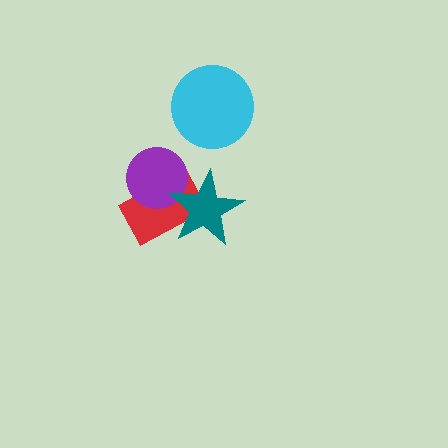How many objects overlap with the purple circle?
2 objects overlap with the purple circle.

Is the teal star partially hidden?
No, no other shape covers it.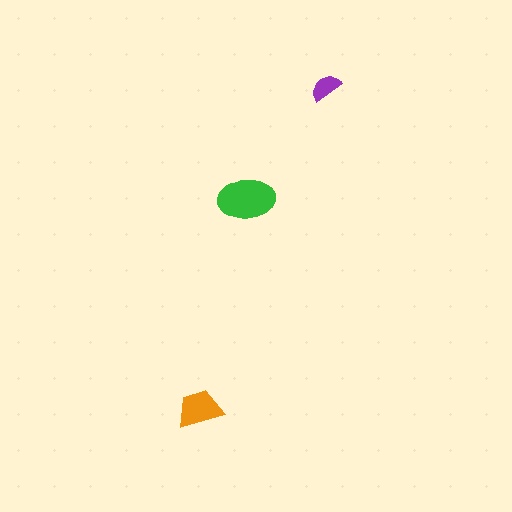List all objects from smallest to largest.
The purple semicircle, the orange trapezoid, the green ellipse.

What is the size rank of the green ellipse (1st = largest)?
1st.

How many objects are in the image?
There are 3 objects in the image.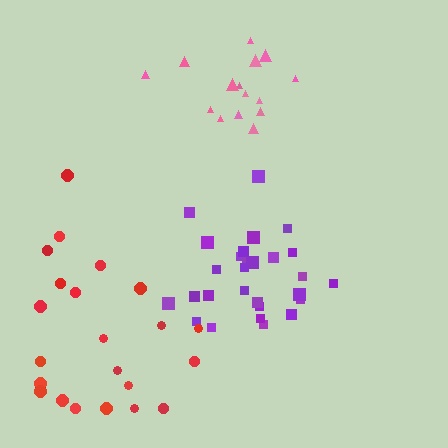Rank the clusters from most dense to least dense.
purple, pink, red.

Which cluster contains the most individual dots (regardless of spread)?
Purple (28).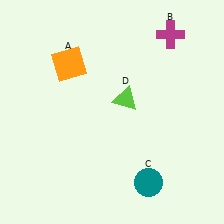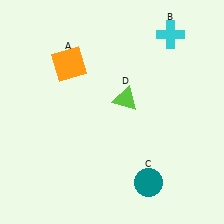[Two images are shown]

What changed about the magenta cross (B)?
In Image 1, B is magenta. In Image 2, it changed to cyan.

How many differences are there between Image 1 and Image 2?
There is 1 difference between the two images.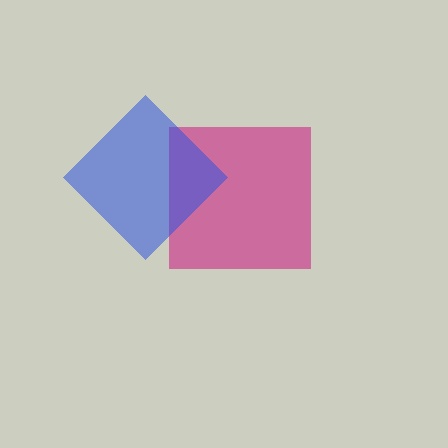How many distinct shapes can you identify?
There are 2 distinct shapes: a magenta square, a blue diamond.